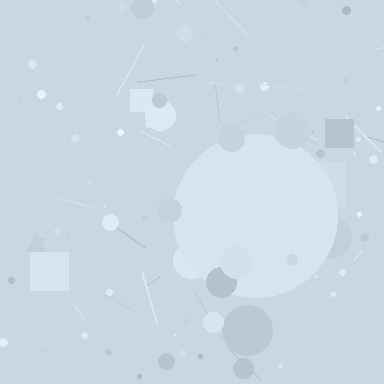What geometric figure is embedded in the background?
A circle is embedded in the background.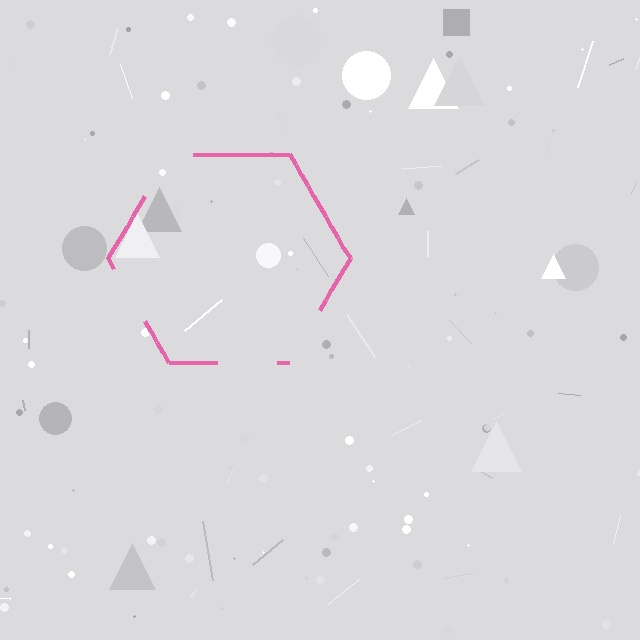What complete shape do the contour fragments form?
The contour fragments form a hexagon.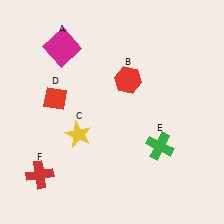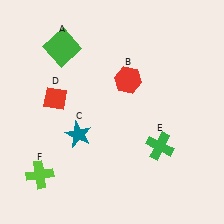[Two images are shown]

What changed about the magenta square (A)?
In Image 1, A is magenta. In Image 2, it changed to green.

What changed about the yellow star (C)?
In Image 1, C is yellow. In Image 2, it changed to teal.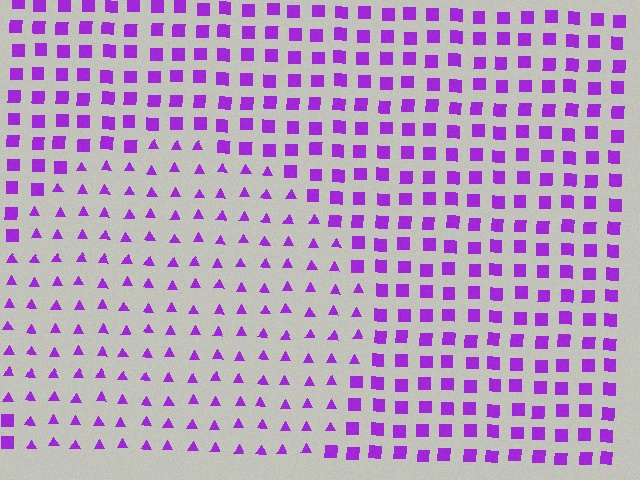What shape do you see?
I see a circle.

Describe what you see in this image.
The image is filled with small purple elements arranged in a uniform grid. A circle-shaped region contains triangles, while the surrounding area contains squares. The boundary is defined purely by the change in element shape.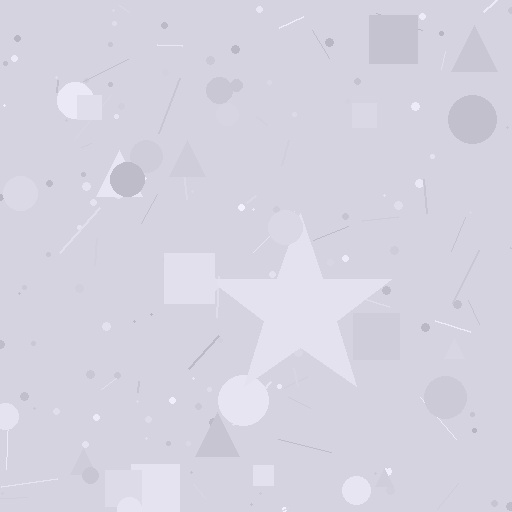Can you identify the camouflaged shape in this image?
The camouflaged shape is a star.